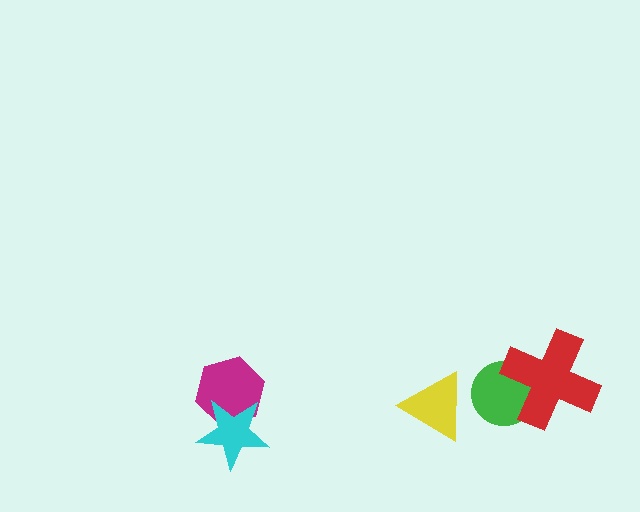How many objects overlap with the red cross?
1 object overlaps with the red cross.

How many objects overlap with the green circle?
1 object overlaps with the green circle.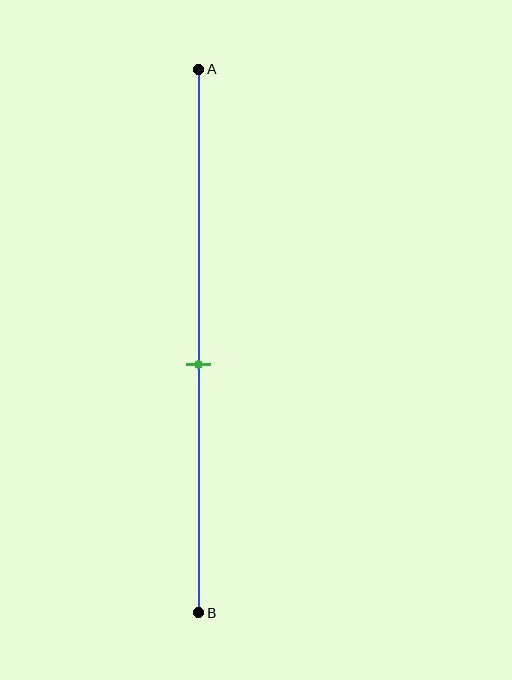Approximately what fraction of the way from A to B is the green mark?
The green mark is approximately 55% of the way from A to B.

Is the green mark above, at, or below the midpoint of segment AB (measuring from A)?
The green mark is below the midpoint of segment AB.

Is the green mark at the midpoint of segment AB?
No, the mark is at about 55% from A, not at the 50% midpoint.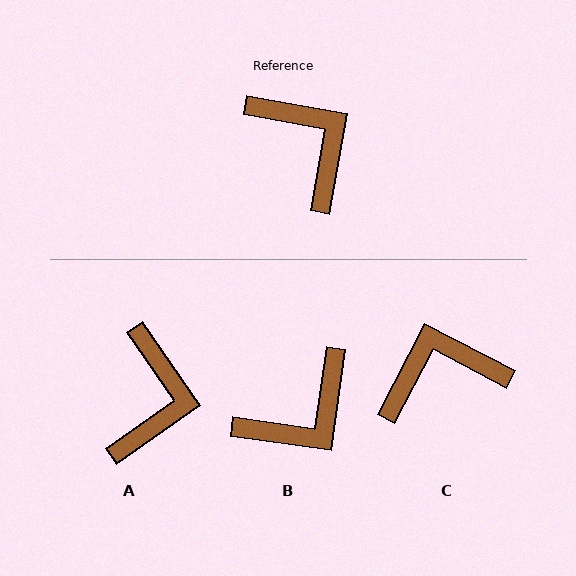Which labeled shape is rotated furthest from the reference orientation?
B, about 88 degrees away.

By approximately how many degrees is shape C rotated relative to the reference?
Approximately 73 degrees counter-clockwise.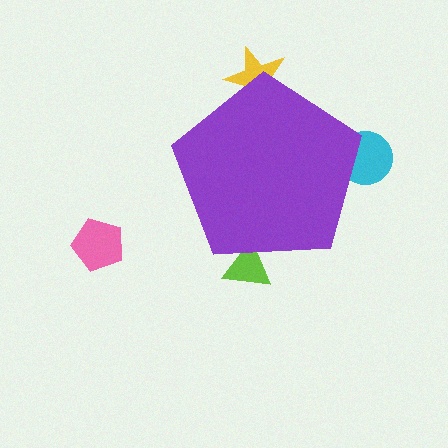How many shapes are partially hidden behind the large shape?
3 shapes are partially hidden.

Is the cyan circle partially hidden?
Yes, the cyan circle is partially hidden behind the purple pentagon.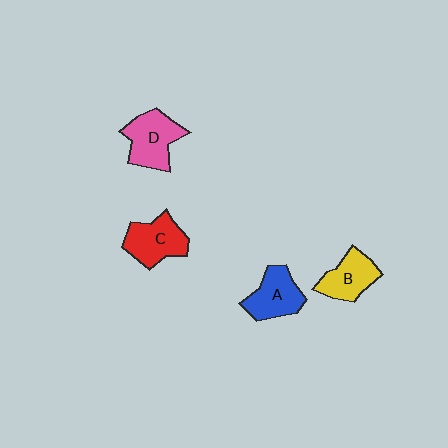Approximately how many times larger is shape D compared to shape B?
Approximately 1.2 times.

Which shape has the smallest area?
Shape B (yellow).